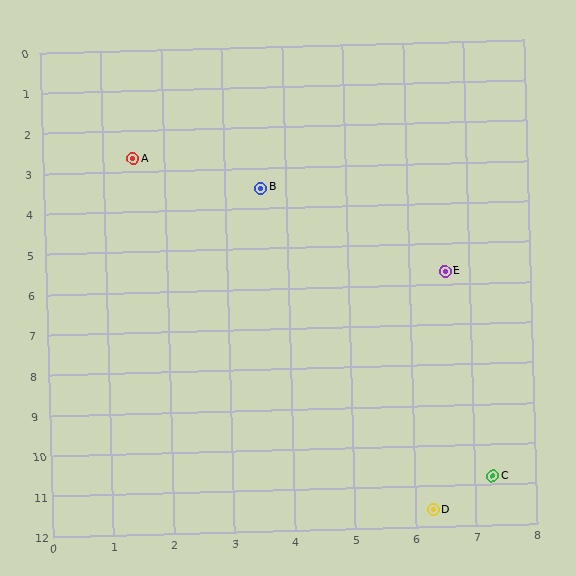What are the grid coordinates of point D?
Point D is at approximately (6.3, 11.6).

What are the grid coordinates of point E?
Point E is at approximately (6.6, 5.7).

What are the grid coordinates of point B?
Point B is at approximately (3.6, 3.5).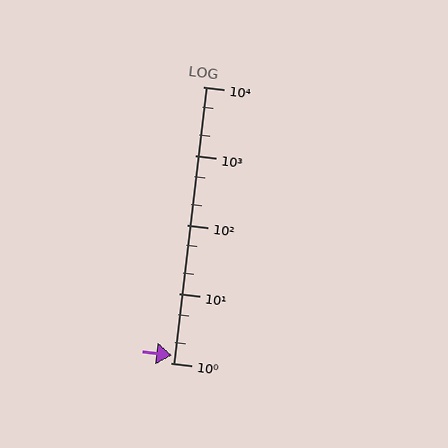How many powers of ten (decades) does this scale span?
The scale spans 4 decades, from 1 to 10000.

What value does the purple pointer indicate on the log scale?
The pointer indicates approximately 1.3.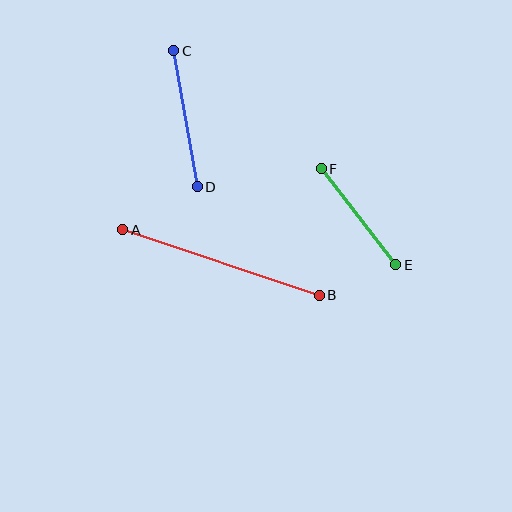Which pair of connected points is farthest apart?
Points A and B are farthest apart.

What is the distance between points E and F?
The distance is approximately 122 pixels.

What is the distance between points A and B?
The distance is approximately 207 pixels.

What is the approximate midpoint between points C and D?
The midpoint is at approximately (185, 119) pixels.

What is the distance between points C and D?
The distance is approximately 138 pixels.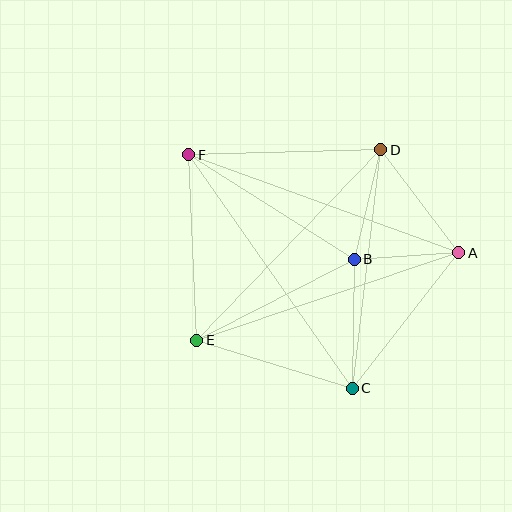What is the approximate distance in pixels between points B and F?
The distance between B and F is approximately 196 pixels.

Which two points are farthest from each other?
Points A and F are farthest from each other.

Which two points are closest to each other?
Points A and B are closest to each other.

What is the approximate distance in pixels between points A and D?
The distance between A and D is approximately 129 pixels.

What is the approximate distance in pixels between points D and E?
The distance between D and E is approximately 265 pixels.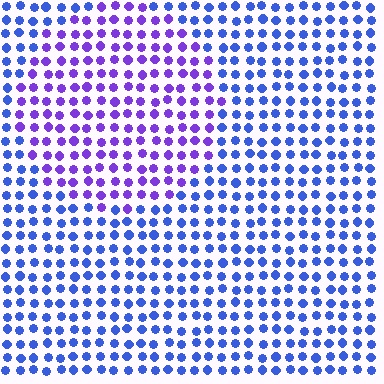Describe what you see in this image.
The image is filled with small blue elements in a uniform arrangement. A circle-shaped region is visible where the elements are tinted to a slightly different hue, forming a subtle color boundary.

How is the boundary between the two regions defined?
The boundary is defined purely by a slight shift in hue (about 39 degrees). Spacing, size, and orientation are identical on both sides.